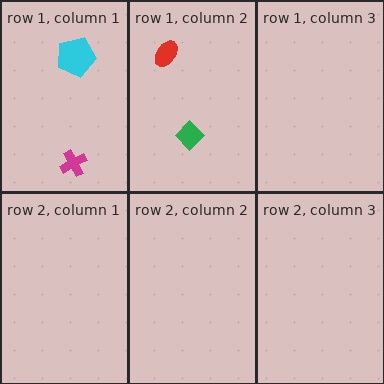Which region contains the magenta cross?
The row 1, column 1 region.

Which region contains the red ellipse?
The row 1, column 2 region.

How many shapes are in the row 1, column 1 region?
2.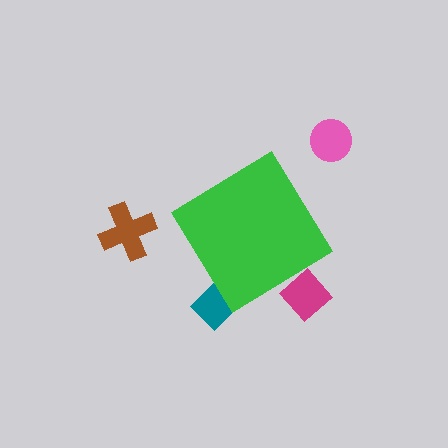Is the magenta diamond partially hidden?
Yes, the magenta diamond is partially hidden behind the green diamond.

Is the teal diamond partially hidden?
Yes, the teal diamond is partially hidden behind the green diamond.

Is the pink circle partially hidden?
No, the pink circle is fully visible.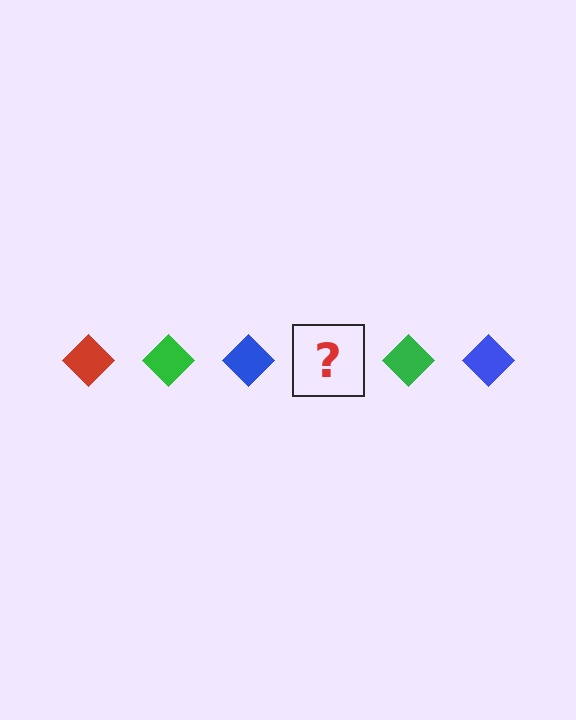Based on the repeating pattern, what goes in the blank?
The blank should be a red diamond.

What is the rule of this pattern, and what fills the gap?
The rule is that the pattern cycles through red, green, blue diamonds. The gap should be filled with a red diamond.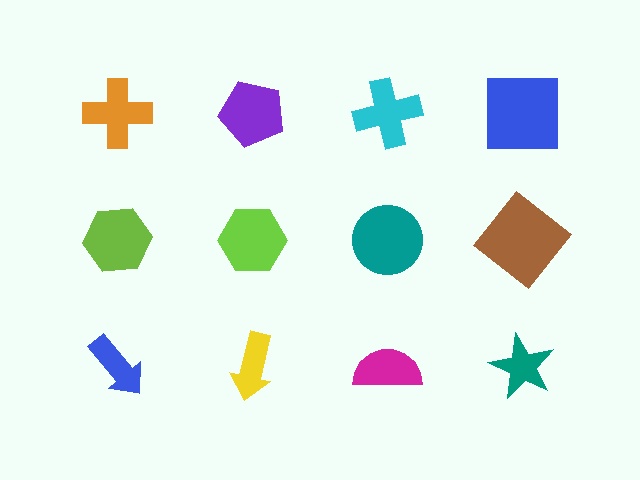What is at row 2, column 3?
A teal circle.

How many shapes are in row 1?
4 shapes.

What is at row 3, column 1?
A blue arrow.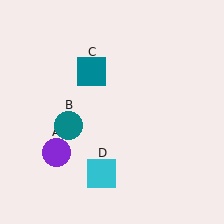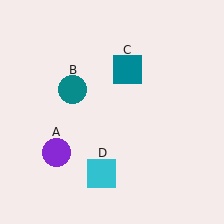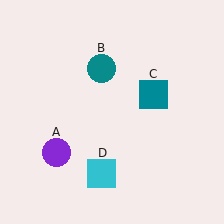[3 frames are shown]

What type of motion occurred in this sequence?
The teal circle (object B), teal square (object C) rotated clockwise around the center of the scene.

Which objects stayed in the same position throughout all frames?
Purple circle (object A) and cyan square (object D) remained stationary.